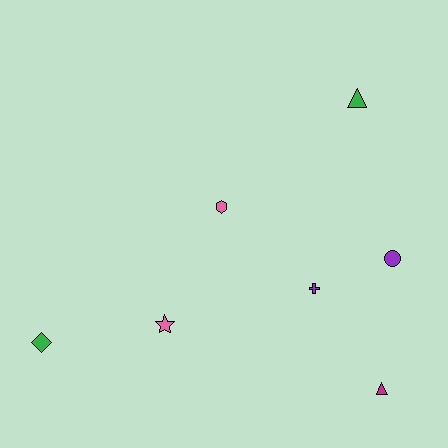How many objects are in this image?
There are 7 objects.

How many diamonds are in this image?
There is 1 diamond.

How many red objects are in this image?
There are no red objects.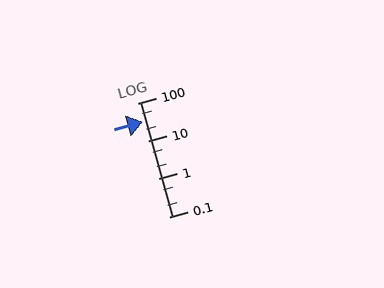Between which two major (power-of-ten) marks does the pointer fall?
The pointer is between 10 and 100.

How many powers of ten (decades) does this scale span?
The scale spans 3 decades, from 0.1 to 100.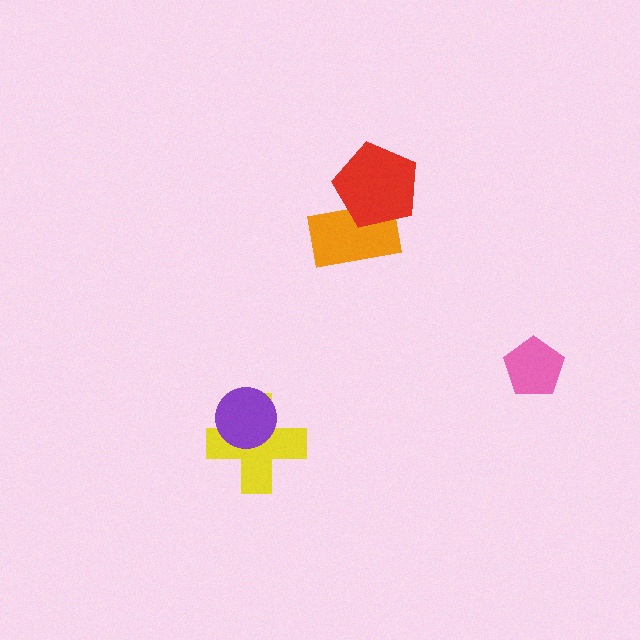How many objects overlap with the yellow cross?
1 object overlaps with the yellow cross.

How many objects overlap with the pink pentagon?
0 objects overlap with the pink pentagon.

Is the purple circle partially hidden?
No, no other shape covers it.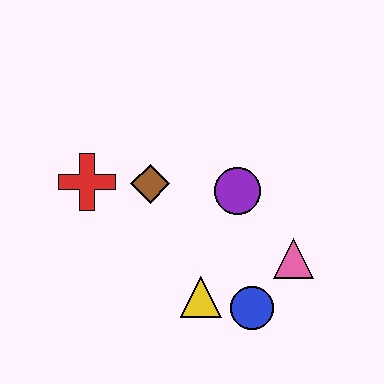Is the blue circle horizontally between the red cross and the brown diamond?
No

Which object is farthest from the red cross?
The pink triangle is farthest from the red cross.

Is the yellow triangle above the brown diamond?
No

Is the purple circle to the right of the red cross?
Yes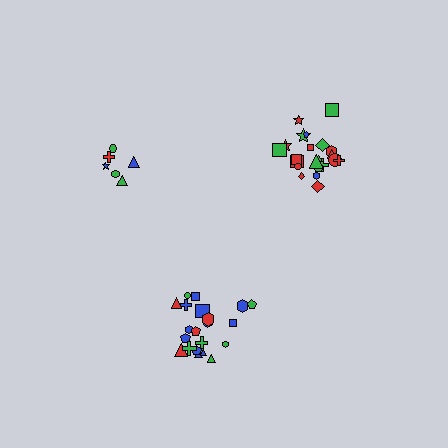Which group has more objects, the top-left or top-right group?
The top-right group.